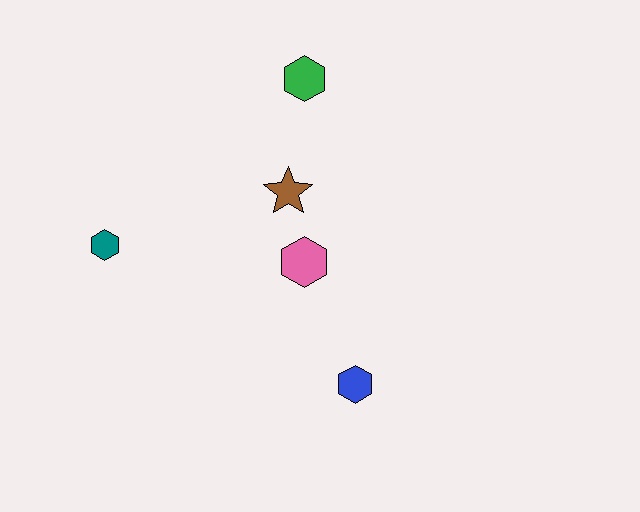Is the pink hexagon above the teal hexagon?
No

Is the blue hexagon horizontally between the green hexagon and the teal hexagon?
No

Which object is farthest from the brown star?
The blue hexagon is farthest from the brown star.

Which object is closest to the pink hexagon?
The brown star is closest to the pink hexagon.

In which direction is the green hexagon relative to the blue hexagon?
The green hexagon is above the blue hexagon.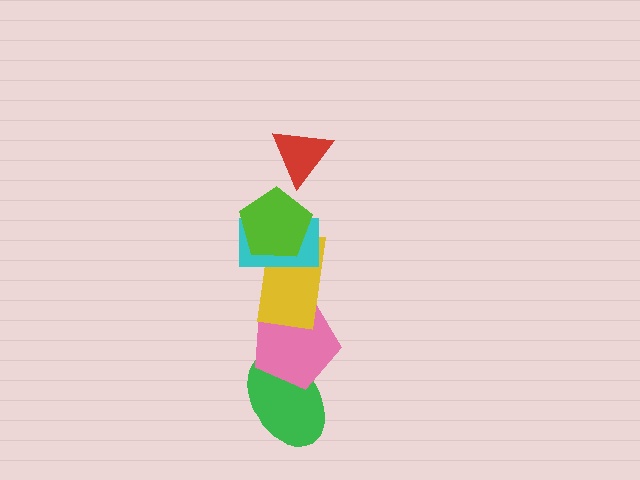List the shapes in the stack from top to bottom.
From top to bottom: the red triangle, the lime pentagon, the cyan rectangle, the yellow rectangle, the pink pentagon, the green ellipse.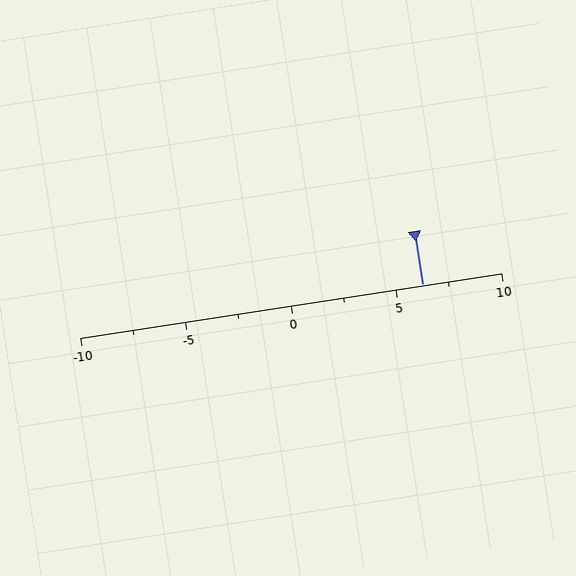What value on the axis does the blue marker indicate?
The marker indicates approximately 6.2.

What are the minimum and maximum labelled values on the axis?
The axis runs from -10 to 10.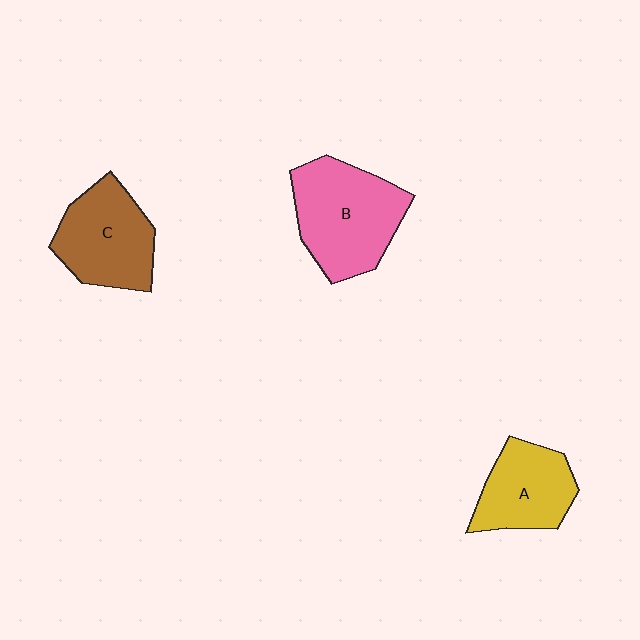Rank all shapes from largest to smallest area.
From largest to smallest: B (pink), C (brown), A (yellow).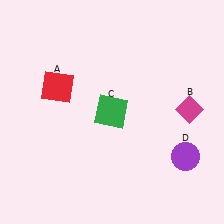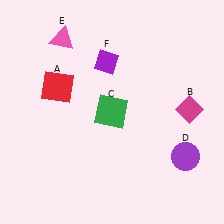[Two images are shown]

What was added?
A pink triangle (E), a purple diamond (F) were added in Image 2.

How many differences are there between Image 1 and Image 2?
There are 2 differences between the two images.